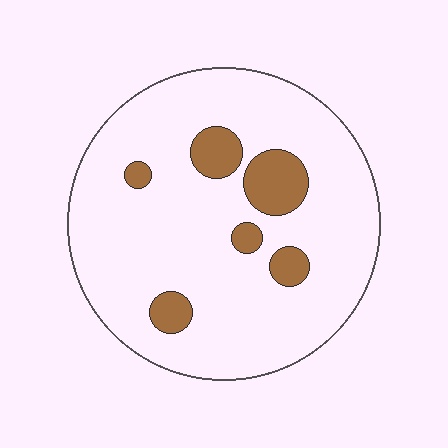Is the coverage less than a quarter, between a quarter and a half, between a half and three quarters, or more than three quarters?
Less than a quarter.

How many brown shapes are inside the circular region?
6.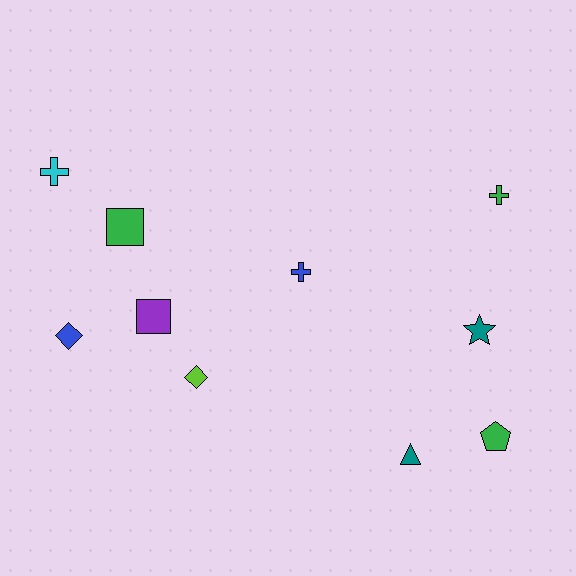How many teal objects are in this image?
There are 2 teal objects.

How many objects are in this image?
There are 10 objects.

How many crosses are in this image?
There are 3 crosses.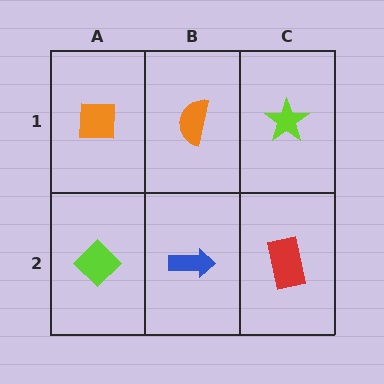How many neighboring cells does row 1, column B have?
3.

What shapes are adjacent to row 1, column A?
A lime diamond (row 2, column A), an orange semicircle (row 1, column B).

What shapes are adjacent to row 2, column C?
A lime star (row 1, column C), a blue arrow (row 2, column B).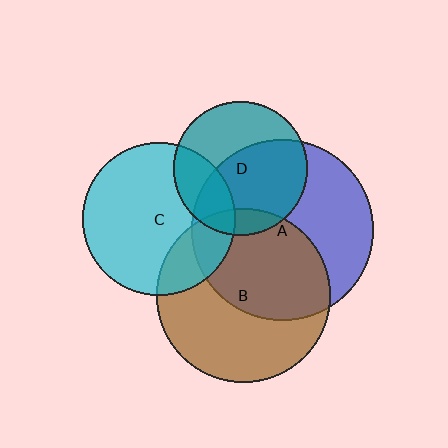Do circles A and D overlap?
Yes.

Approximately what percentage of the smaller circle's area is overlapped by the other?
Approximately 55%.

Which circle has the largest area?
Circle A (blue).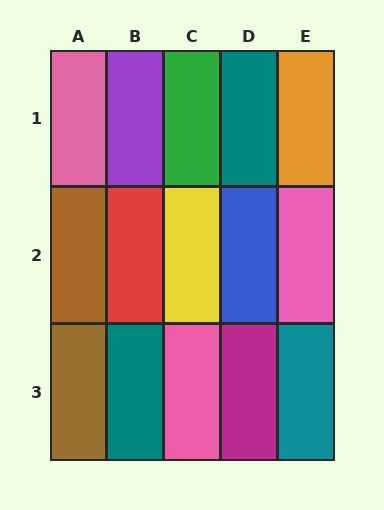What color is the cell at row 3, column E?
Teal.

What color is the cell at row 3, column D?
Magenta.